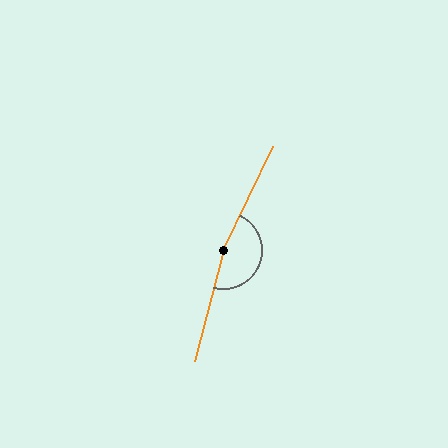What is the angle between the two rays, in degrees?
Approximately 169 degrees.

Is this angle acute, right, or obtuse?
It is obtuse.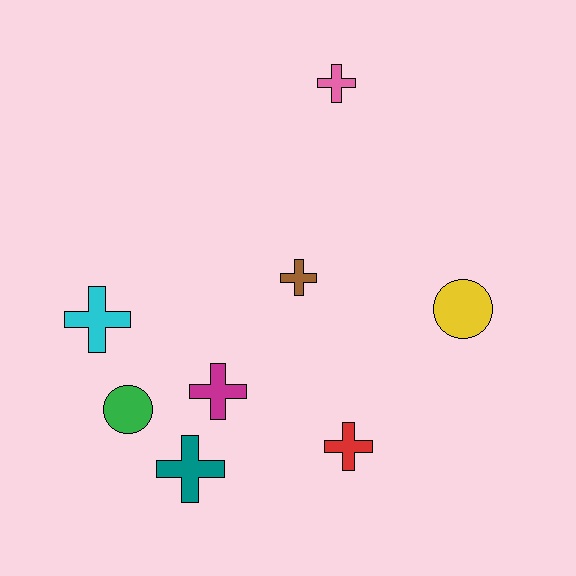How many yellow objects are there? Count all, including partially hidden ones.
There is 1 yellow object.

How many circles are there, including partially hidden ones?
There are 2 circles.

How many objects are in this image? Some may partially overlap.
There are 8 objects.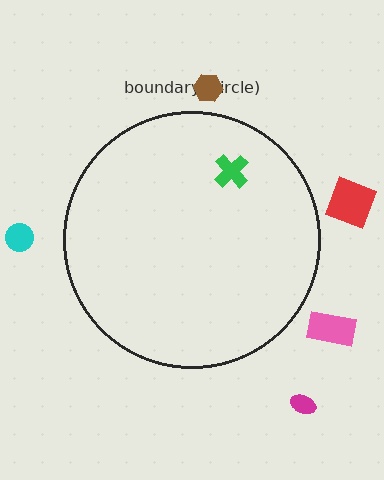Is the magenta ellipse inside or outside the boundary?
Outside.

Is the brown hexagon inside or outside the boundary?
Outside.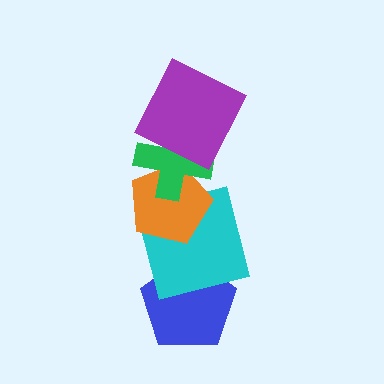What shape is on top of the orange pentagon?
The green cross is on top of the orange pentagon.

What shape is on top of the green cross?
The purple square is on top of the green cross.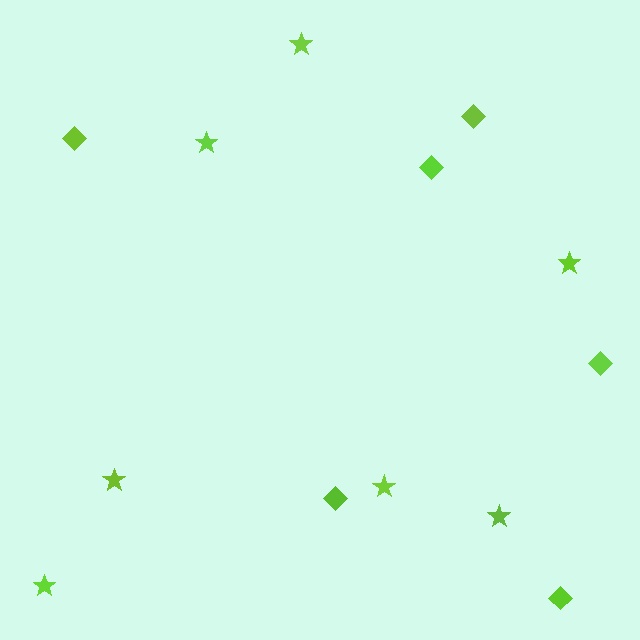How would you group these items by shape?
There are 2 groups: one group of stars (7) and one group of diamonds (6).